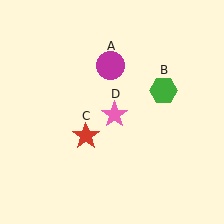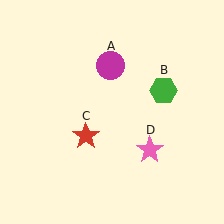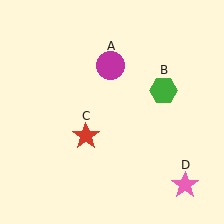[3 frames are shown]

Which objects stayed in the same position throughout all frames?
Magenta circle (object A) and green hexagon (object B) and red star (object C) remained stationary.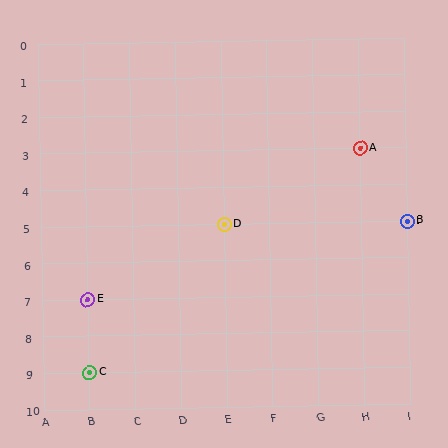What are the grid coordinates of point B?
Point B is at grid coordinates (I, 5).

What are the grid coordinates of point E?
Point E is at grid coordinates (B, 7).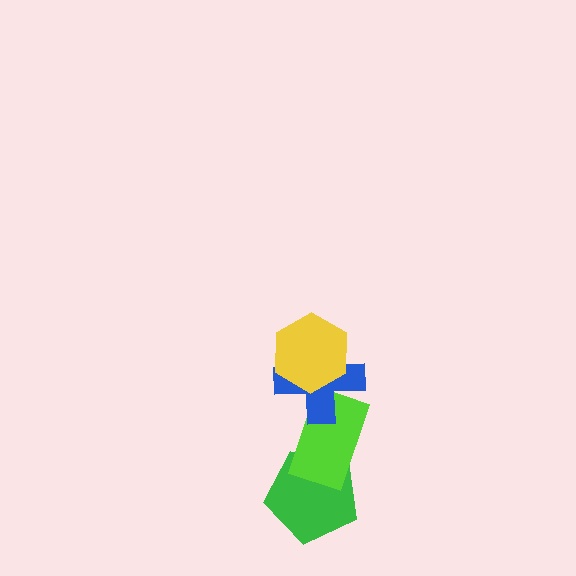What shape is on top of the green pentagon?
The lime rectangle is on top of the green pentagon.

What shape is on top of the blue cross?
The yellow hexagon is on top of the blue cross.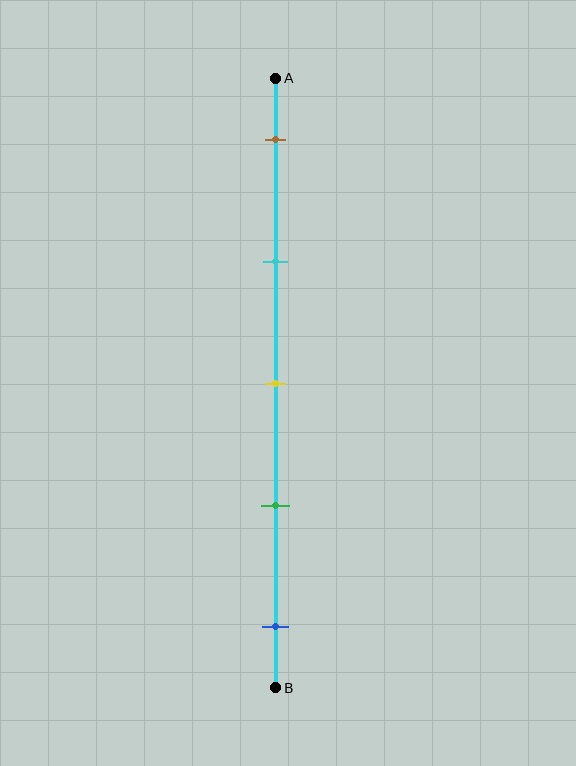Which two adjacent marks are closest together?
The yellow and green marks are the closest adjacent pair.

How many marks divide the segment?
There are 5 marks dividing the segment.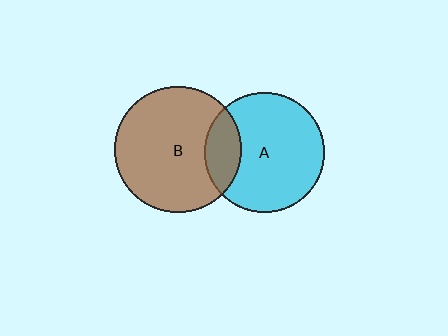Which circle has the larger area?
Circle B (brown).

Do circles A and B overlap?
Yes.